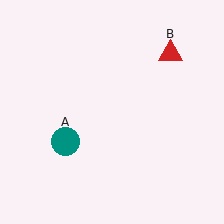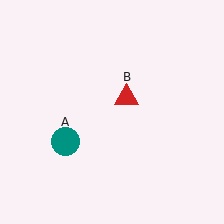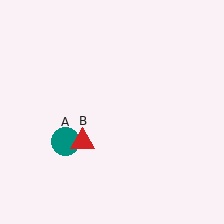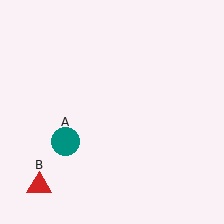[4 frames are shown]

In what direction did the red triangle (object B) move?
The red triangle (object B) moved down and to the left.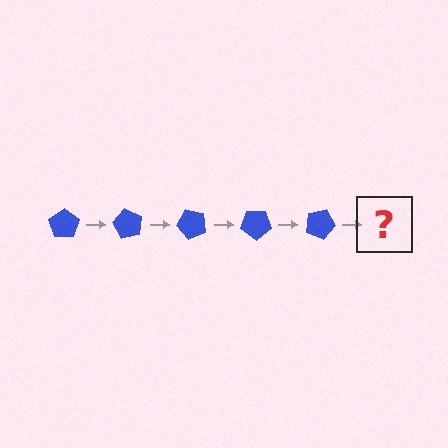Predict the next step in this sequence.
The next step is a blue pentagon rotated 300 degrees.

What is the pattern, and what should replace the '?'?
The pattern is that the pentagon rotates 60 degrees each step. The '?' should be a blue pentagon rotated 300 degrees.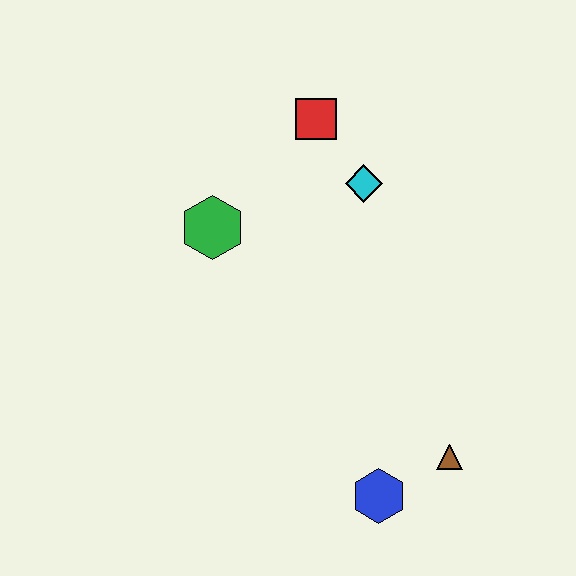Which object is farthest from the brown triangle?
The red square is farthest from the brown triangle.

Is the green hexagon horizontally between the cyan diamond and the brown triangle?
No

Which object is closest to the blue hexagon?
The brown triangle is closest to the blue hexagon.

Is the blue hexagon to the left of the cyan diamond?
No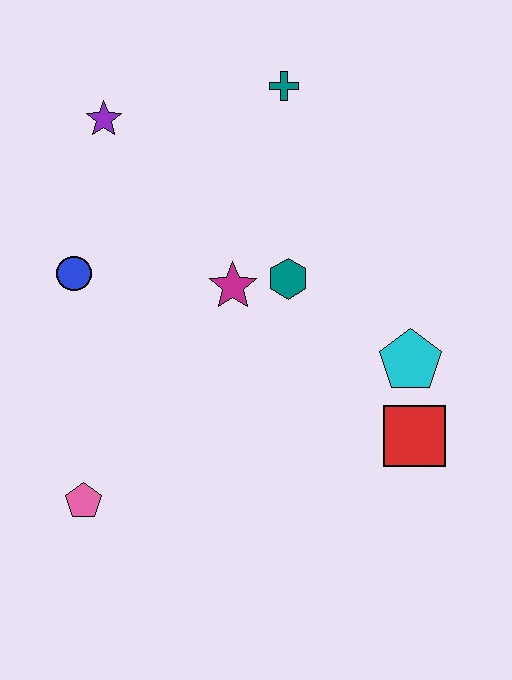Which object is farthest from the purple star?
The red square is farthest from the purple star.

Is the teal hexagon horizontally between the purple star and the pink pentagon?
No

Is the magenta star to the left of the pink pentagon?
No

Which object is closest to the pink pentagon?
The blue circle is closest to the pink pentagon.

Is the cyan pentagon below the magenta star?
Yes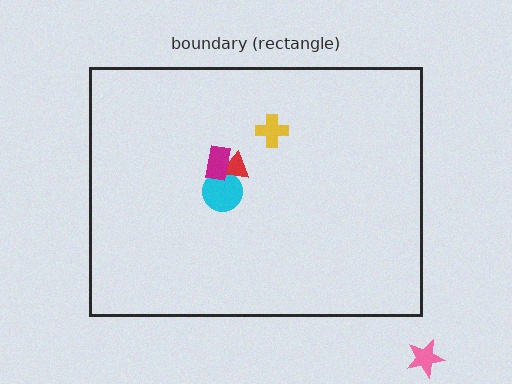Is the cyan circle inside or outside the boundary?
Inside.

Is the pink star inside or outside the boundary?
Outside.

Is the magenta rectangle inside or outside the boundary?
Inside.